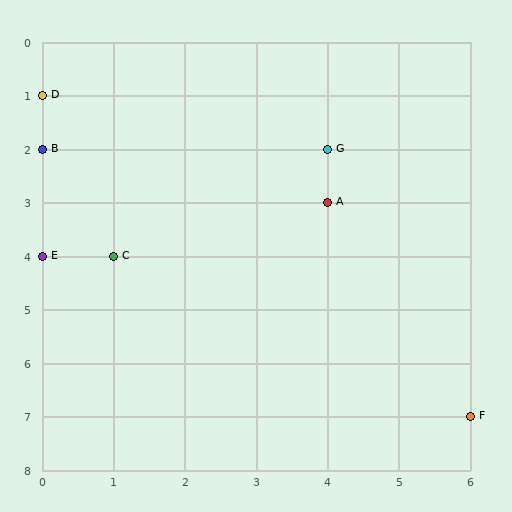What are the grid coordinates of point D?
Point D is at grid coordinates (0, 1).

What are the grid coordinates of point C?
Point C is at grid coordinates (1, 4).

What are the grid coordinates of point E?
Point E is at grid coordinates (0, 4).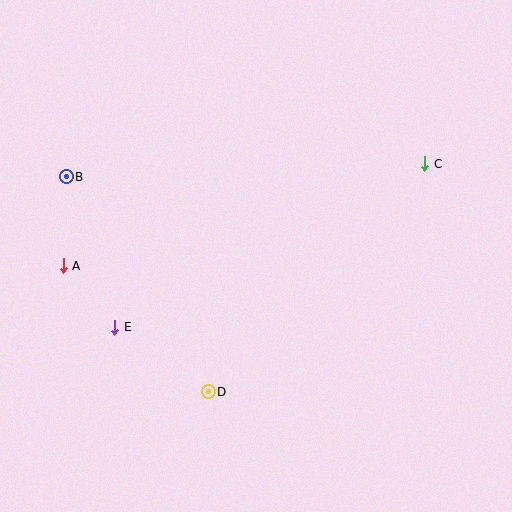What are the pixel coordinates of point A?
Point A is at (63, 266).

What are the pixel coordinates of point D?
Point D is at (208, 392).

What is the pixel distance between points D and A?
The distance between D and A is 192 pixels.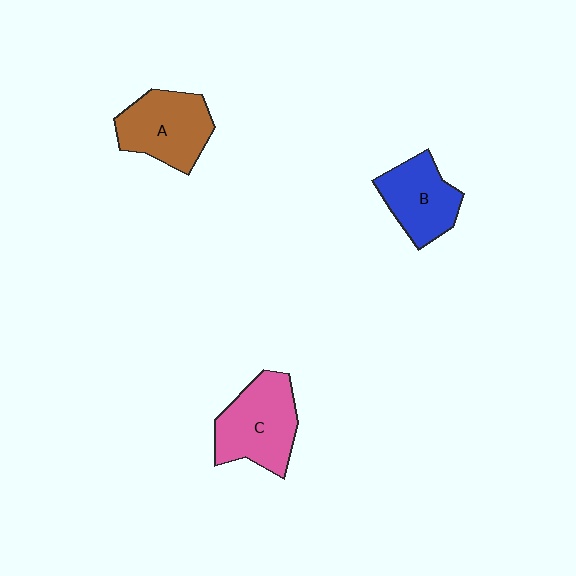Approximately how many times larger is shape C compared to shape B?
Approximately 1.3 times.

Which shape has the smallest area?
Shape B (blue).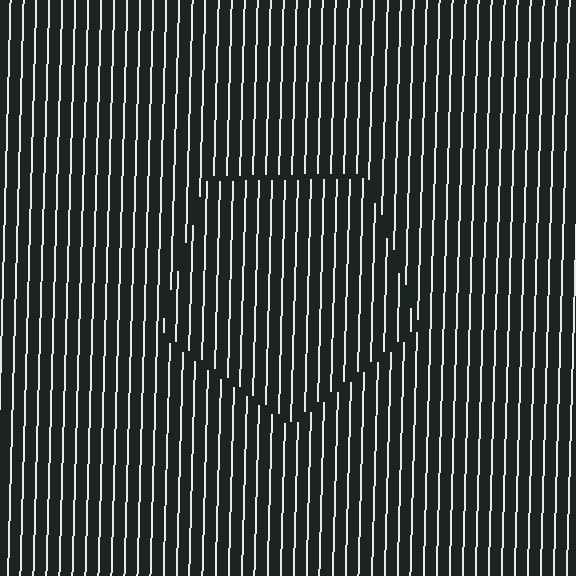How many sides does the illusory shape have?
5 sides — the line-ends trace a pentagon.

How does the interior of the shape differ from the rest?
The interior of the shape contains the same grating, shifted by half a period — the contour is defined by the phase discontinuity where line-ends from the inner and outer gratings abut.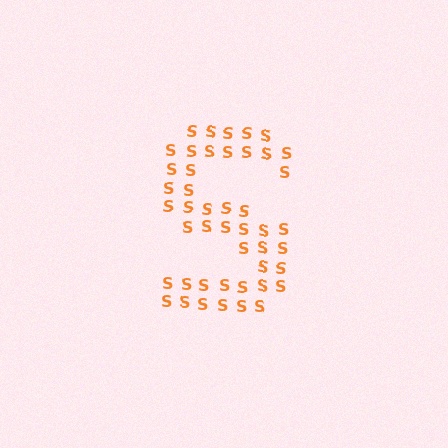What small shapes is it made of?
It is made of small letter S's.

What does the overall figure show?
The overall figure shows the letter S.